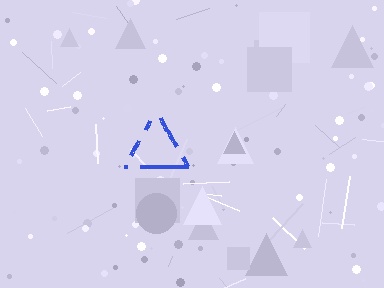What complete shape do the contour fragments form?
The contour fragments form a triangle.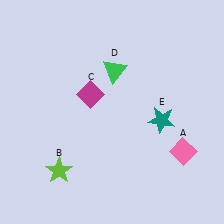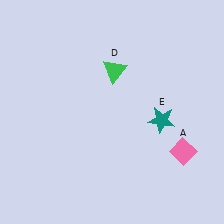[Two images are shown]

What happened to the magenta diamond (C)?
The magenta diamond (C) was removed in Image 2. It was in the top-left area of Image 1.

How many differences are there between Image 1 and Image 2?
There are 2 differences between the two images.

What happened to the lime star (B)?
The lime star (B) was removed in Image 2. It was in the bottom-left area of Image 1.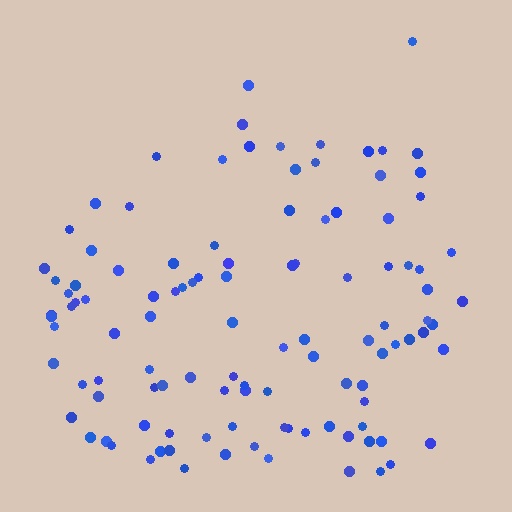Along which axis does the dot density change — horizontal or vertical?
Vertical.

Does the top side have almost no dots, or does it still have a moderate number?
Still a moderate number, just noticeably fewer than the bottom.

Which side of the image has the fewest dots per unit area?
The top.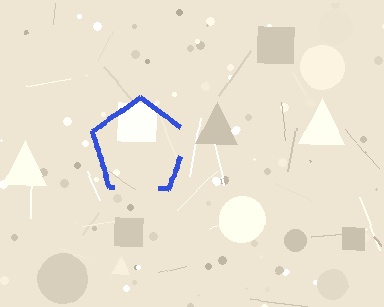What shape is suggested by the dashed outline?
The dashed outline suggests a pentagon.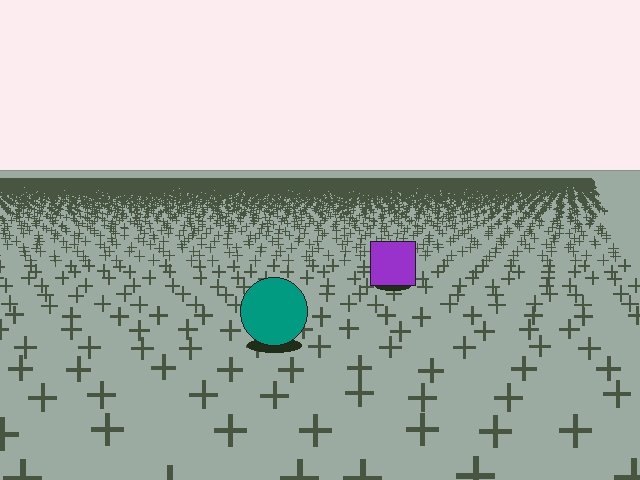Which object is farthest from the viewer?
The purple square is farthest from the viewer. It appears smaller and the ground texture around it is denser.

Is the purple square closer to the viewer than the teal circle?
No. The teal circle is closer — you can tell from the texture gradient: the ground texture is coarser near it.